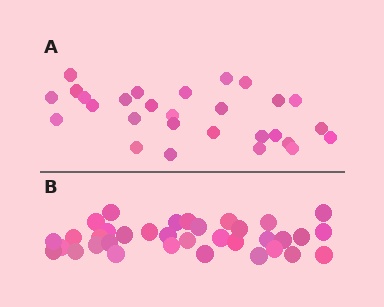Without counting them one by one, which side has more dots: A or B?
Region B (the bottom region) has more dots.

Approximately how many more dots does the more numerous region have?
Region B has roughly 8 or so more dots than region A.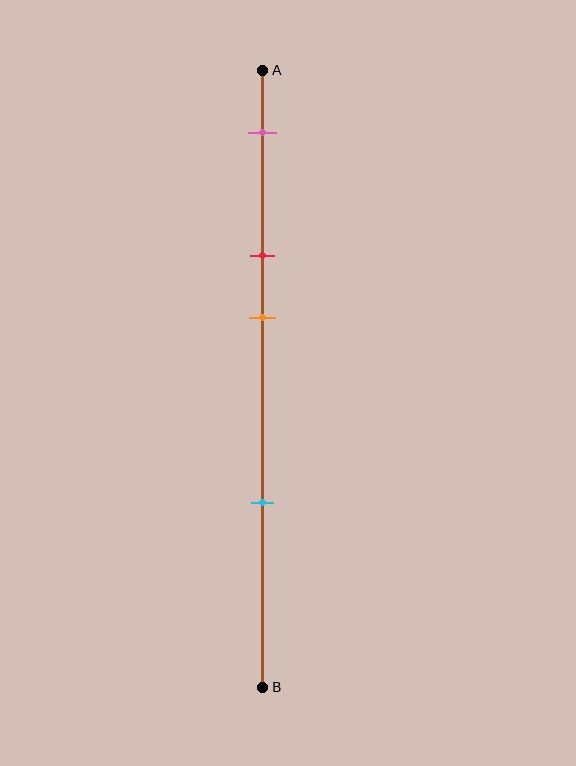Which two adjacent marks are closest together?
The red and orange marks are the closest adjacent pair.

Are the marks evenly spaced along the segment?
No, the marks are not evenly spaced.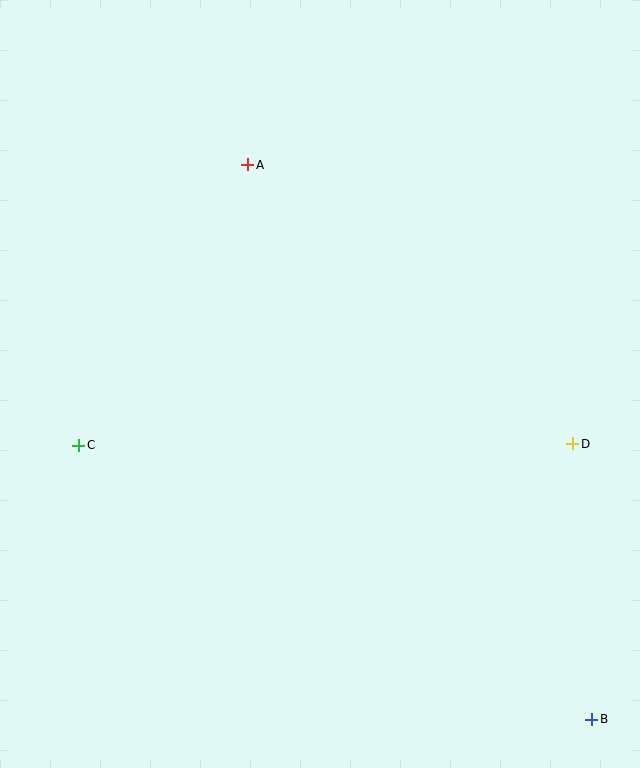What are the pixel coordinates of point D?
Point D is at (573, 444).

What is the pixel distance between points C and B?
The distance between C and B is 582 pixels.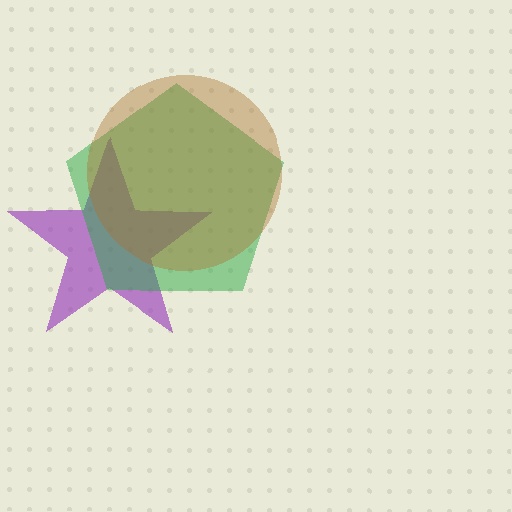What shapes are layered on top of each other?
The layered shapes are: a purple star, a green pentagon, a brown circle.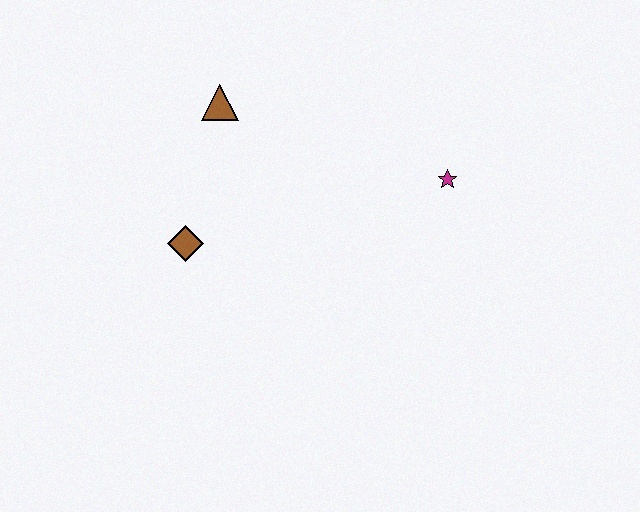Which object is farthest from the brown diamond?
The magenta star is farthest from the brown diamond.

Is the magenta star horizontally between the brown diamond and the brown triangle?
No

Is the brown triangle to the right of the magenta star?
No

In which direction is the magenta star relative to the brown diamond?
The magenta star is to the right of the brown diamond.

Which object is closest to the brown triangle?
The brown diamond is closest to the brown triangle.